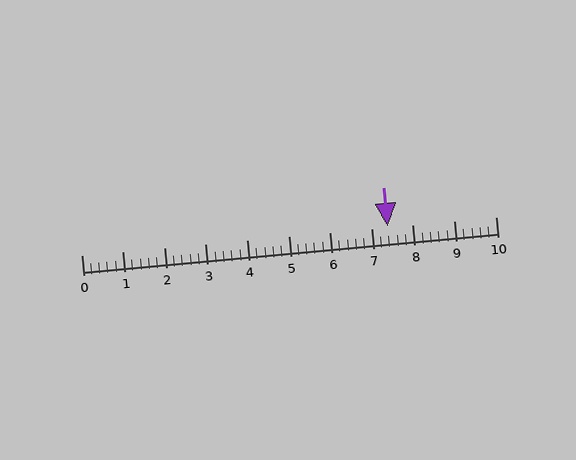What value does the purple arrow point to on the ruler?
The purple arrow points to approximately 7.4.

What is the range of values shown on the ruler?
The ruler shows values from 0 to 10.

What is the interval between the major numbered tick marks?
The major tick marks are spaced 1 units apart.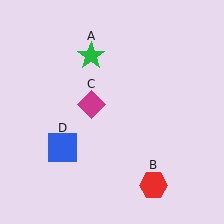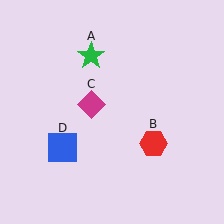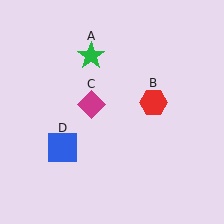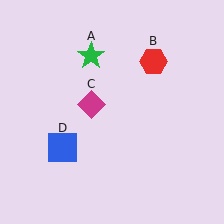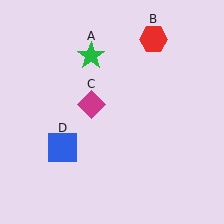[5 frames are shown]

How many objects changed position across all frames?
1 object changed position: red hexagon (object B).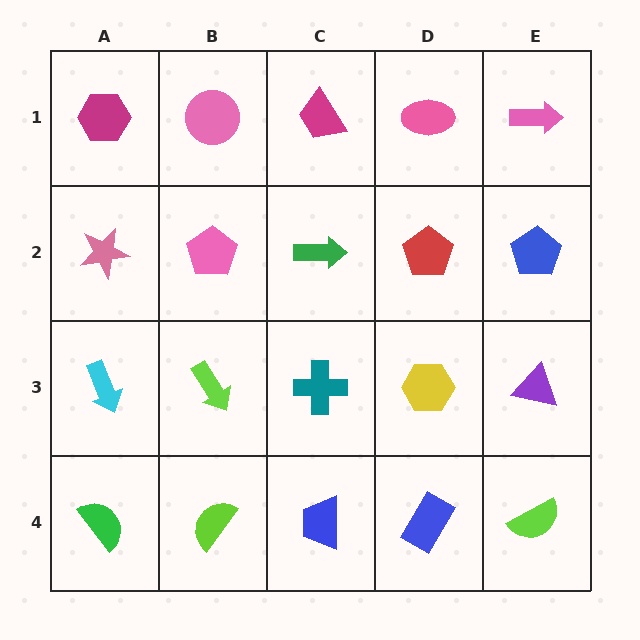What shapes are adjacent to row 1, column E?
A blue pentagon (row 2, column E), a pink ellipse (row 1, column D).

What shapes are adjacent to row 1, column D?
A red pentagon (row 2, column D), a magenta trapezoid (row 1, column C), a pink arrow (row 1, column E).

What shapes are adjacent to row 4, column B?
A lime arrow (row 3, column B), a green semicircle (row 4, column A), a blue trapezoid (row 4, column C).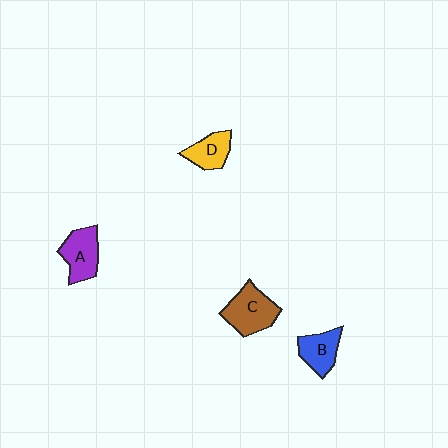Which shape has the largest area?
Shape C (brown).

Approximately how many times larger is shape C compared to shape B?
Approximately 1.4 times.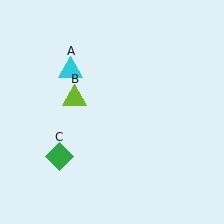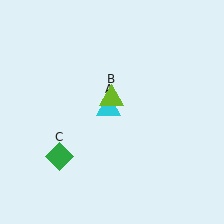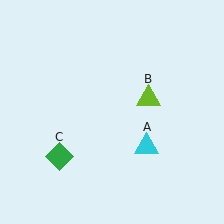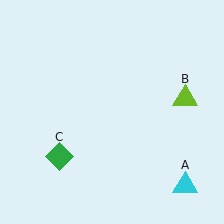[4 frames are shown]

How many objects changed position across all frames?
2 objects changed position: cyan triangle (object A), lime triangle (object B).